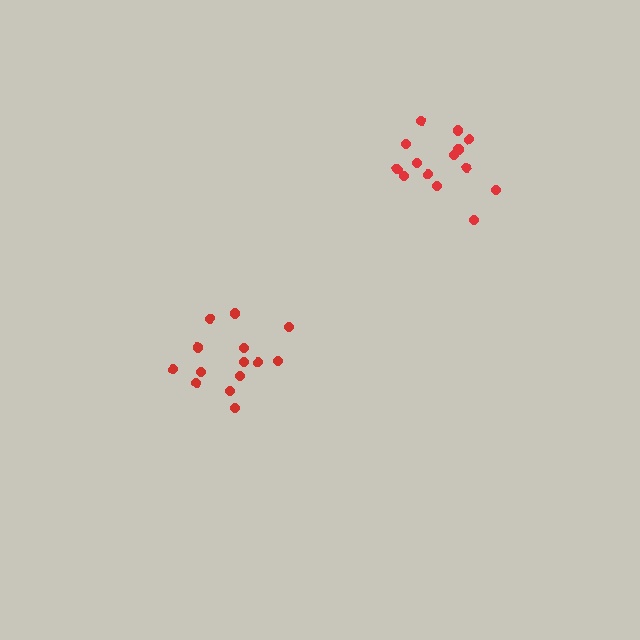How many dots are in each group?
Group 1: 14 dots, Group 2: 14 dots (28 total).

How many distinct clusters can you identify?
There are 2 distinct clusters.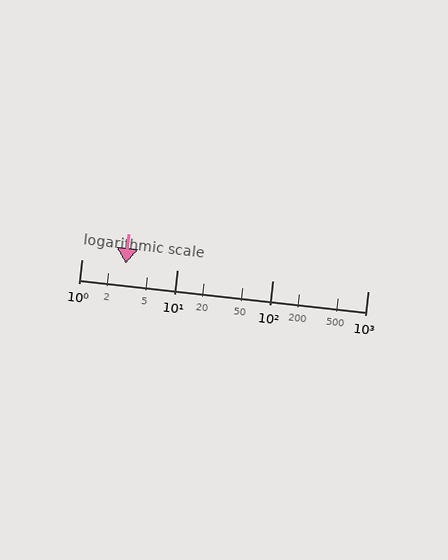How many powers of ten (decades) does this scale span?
The scale spans 3 decades, from 1 to 1000.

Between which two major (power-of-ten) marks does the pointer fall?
The pointer is between 1 and 10.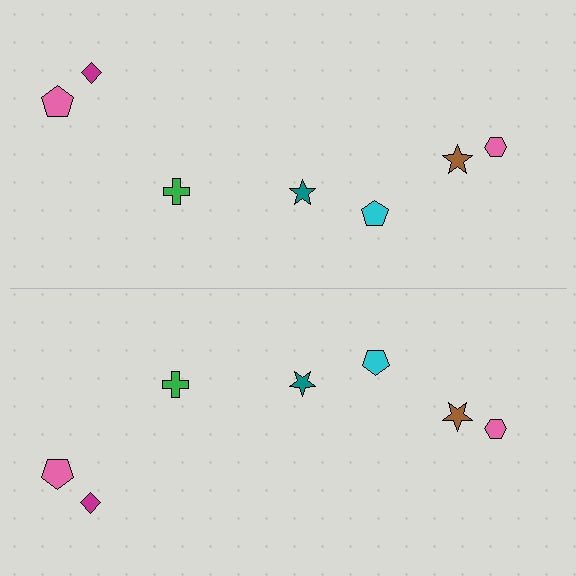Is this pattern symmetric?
Yes, this pattern has bilateral (reflection) symmetry.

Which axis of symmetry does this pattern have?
The pattern has a horizontal axis of symmetry running through the center of the image.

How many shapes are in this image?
There are 14 shapes in this image.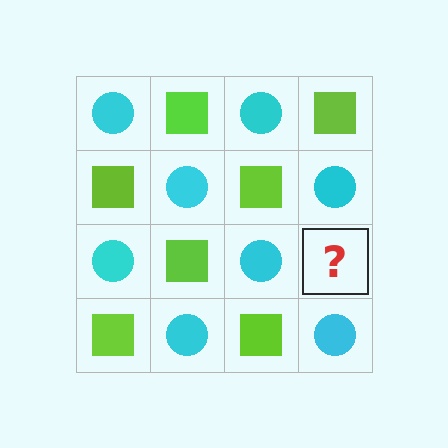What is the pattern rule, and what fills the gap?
The rule is that it alternates cyan circle and lime square in a checkerboard pattern. The gap should be filled with a lime square.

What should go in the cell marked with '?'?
The missing cell should contain a lime square.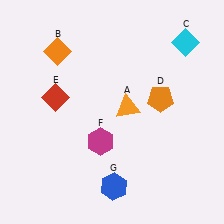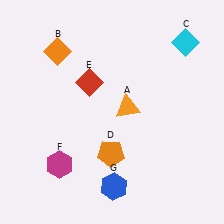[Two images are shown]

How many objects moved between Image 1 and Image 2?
3 objects moved between the two images.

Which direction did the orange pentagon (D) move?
The orange pentagon (D) moved down.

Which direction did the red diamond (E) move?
The red diamond (E) moved right.